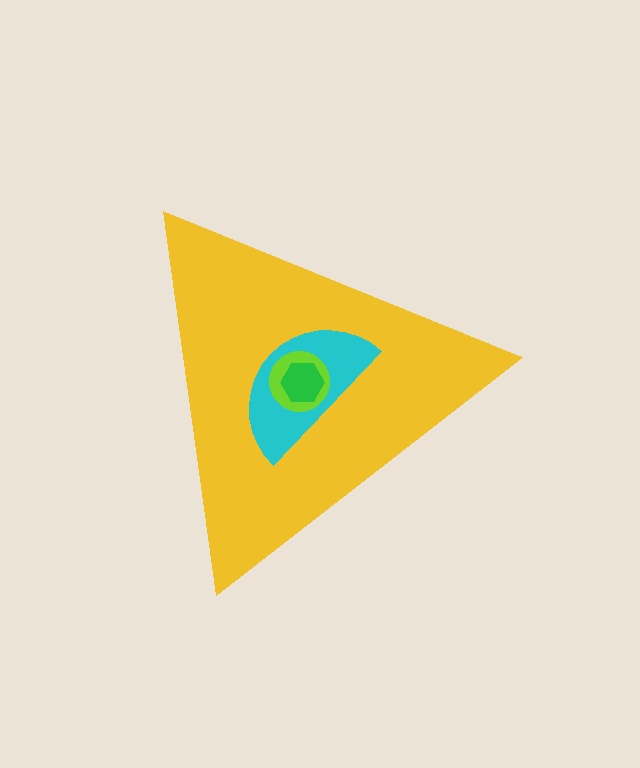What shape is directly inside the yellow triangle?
The cyan semicircle.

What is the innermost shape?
The green hexagon.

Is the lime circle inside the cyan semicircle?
Yes.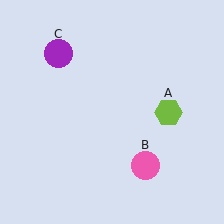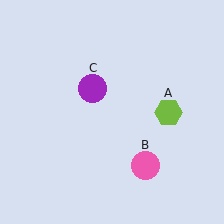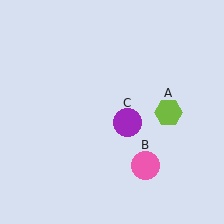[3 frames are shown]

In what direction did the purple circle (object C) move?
The purple circle (object C) moved down and to the right.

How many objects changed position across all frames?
1 object changed position: purple circle (object C).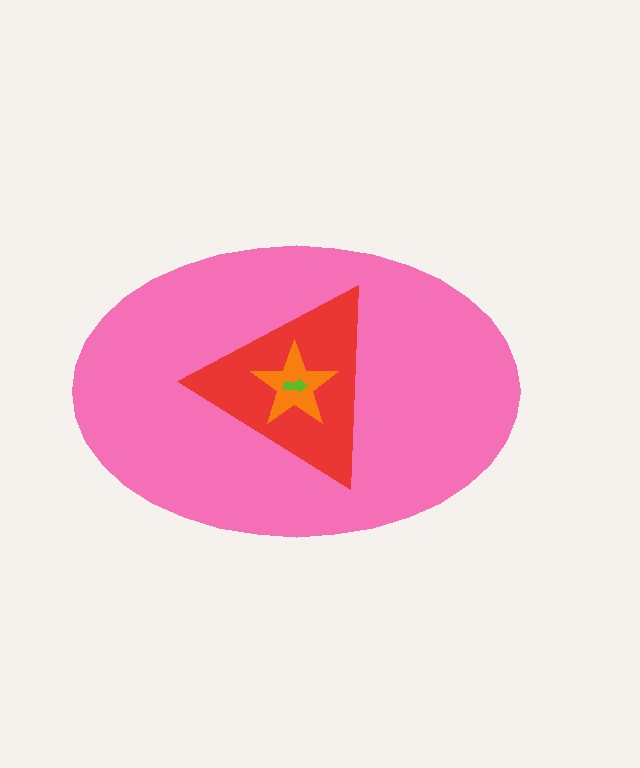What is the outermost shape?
The pink ellipse.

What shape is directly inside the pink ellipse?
The red triangle.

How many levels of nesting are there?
4.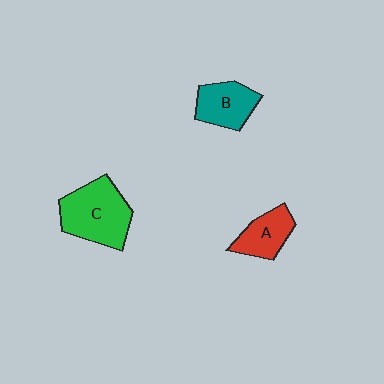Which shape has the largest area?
Shape C (green).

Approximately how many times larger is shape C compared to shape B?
Approximately 1.5 times.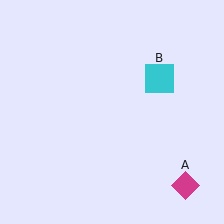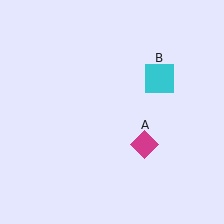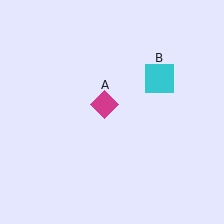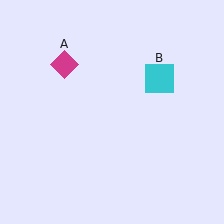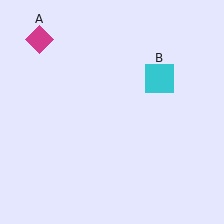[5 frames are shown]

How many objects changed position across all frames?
1 object changed position: magenta diamond (object A).